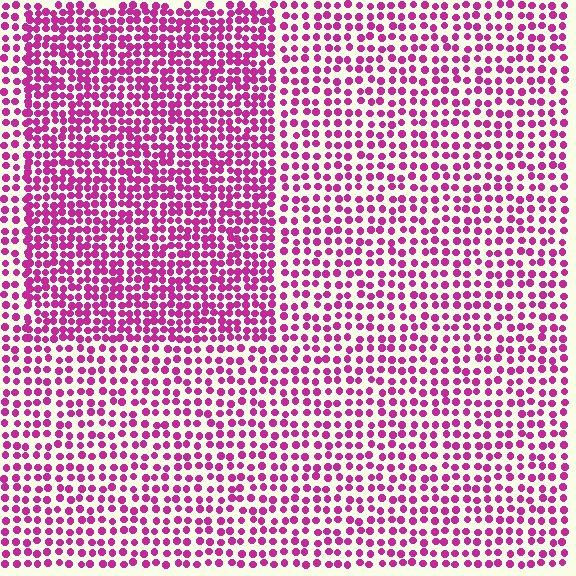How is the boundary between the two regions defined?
The boundary is defined by a change in element density (approximately 1.7x ratio). All elements are the same color, size, and shape.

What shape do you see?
I see a rectangle.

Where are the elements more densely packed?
The elements are more densely packed inside the rectangle boundary.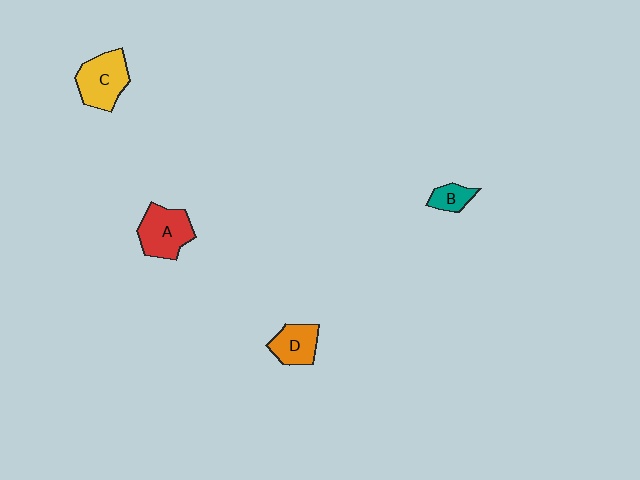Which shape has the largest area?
Shape C (yellow).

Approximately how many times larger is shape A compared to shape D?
Approximately 1.4 times.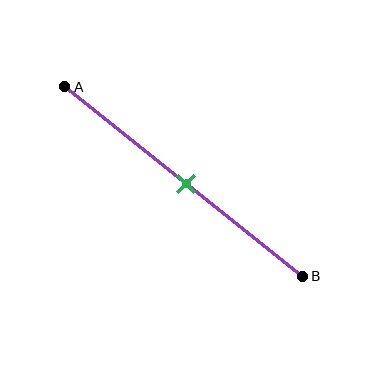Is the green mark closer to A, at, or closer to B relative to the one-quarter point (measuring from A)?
The green mark is closer to point B than the one-quarter point of segment AB.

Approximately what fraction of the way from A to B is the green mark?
The green mark is approximately 50% of the way from A to B.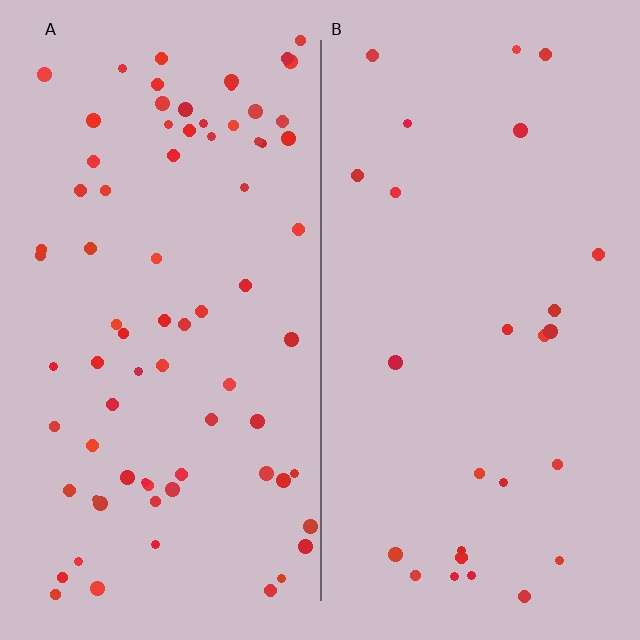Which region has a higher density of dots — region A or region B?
A (the left).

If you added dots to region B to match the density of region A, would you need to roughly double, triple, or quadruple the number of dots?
Approximately triple.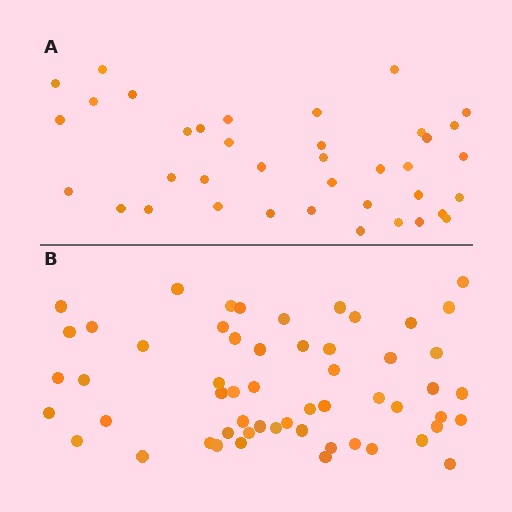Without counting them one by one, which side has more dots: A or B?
Region B (the bottom region) has more dots.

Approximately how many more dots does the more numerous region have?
Region B has approximately 20 more dots than region A.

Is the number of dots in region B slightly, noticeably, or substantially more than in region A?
Region B has substantially more. The ratio is roughly 1.5 to 1.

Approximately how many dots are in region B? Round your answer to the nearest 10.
About 60 dots. (The exact count is 56, which rounds to 60.)